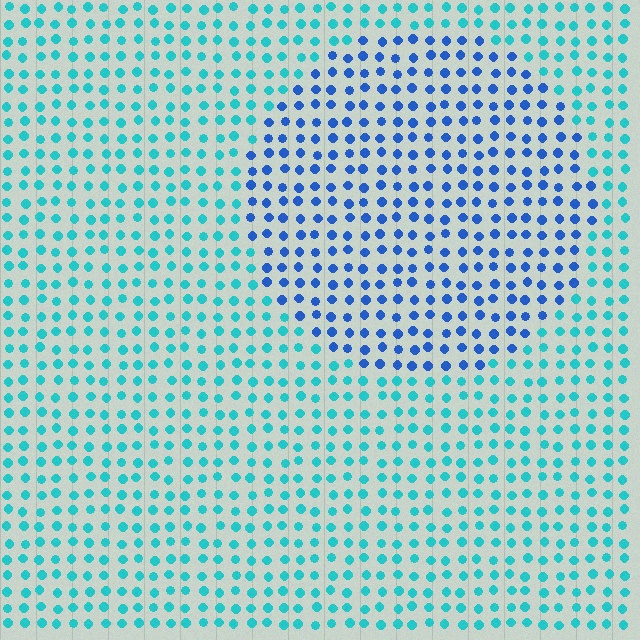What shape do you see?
I see a circle.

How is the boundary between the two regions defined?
The boundary is defined purely by a slight shift in hue (about 40 degrees). Spacing, size, and orientation are identical on both sides.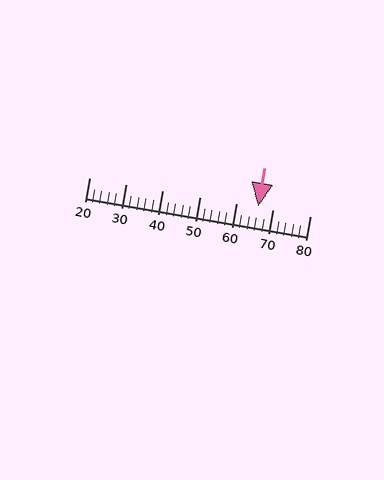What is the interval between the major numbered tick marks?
The major tick marks are spaced 10 units apart.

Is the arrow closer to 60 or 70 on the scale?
The arrow is closer to 70.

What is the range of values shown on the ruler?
The ruler shows values from 20 to 80.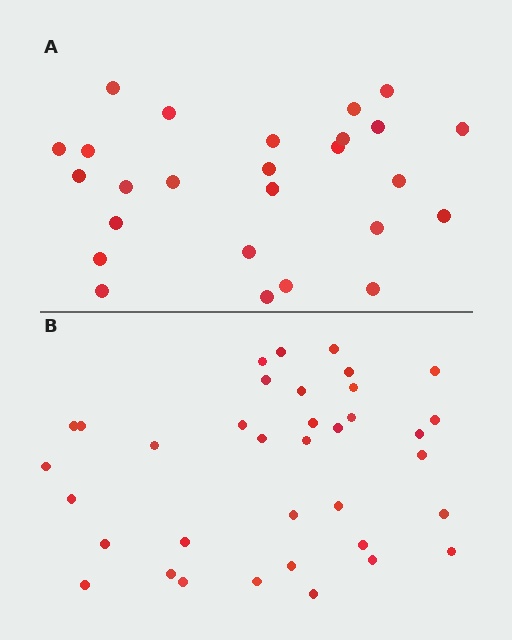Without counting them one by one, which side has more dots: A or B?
Region B (the bottom region) has more dots.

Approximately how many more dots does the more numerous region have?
Region B has roughly 10 or so more dots than region A.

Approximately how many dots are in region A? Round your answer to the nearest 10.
About 30 dots. (The exact count is 26, which rounds to 30.)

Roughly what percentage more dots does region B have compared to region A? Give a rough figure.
About 40% more.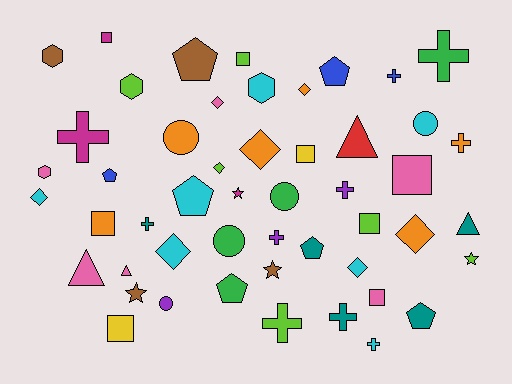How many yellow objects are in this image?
There are 2 yellow objects.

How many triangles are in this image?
There are 4 triangles.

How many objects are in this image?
There are 50 objects.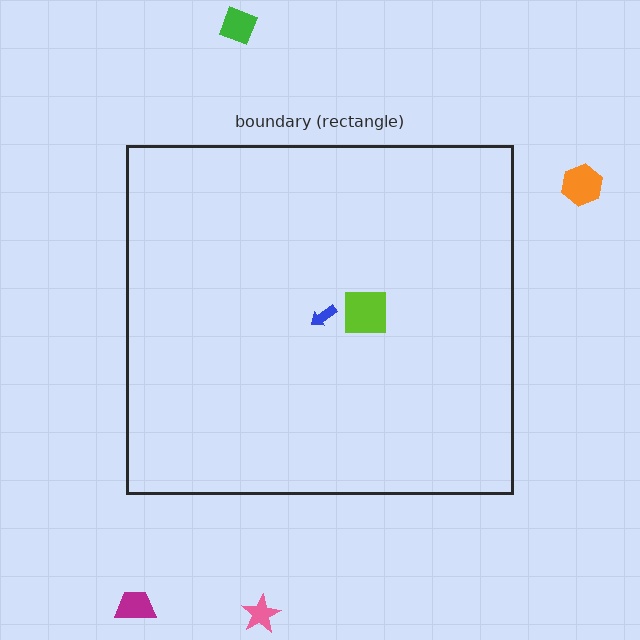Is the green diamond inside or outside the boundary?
Outside.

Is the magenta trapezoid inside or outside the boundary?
Outside.